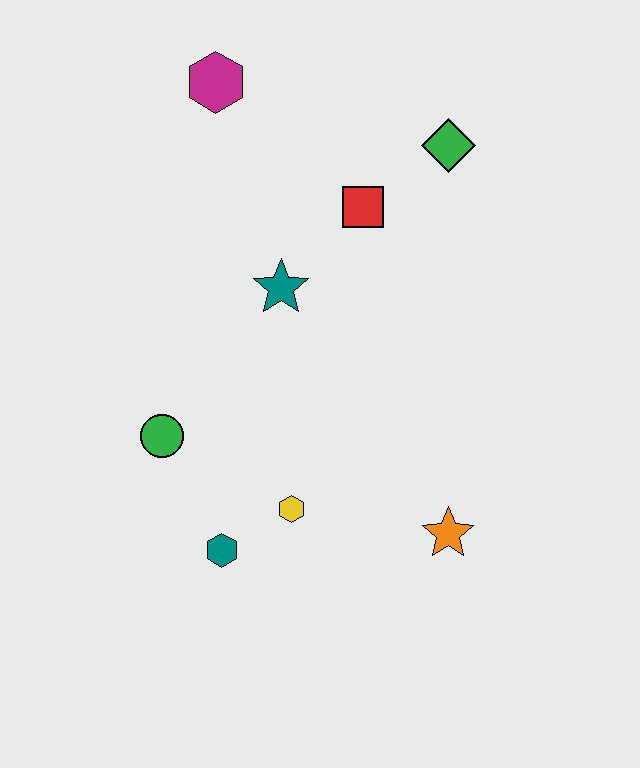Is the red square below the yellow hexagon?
No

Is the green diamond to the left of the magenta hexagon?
No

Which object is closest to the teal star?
The red square is closest to the teal star.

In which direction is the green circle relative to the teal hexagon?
The green circle is above the teal hexagon.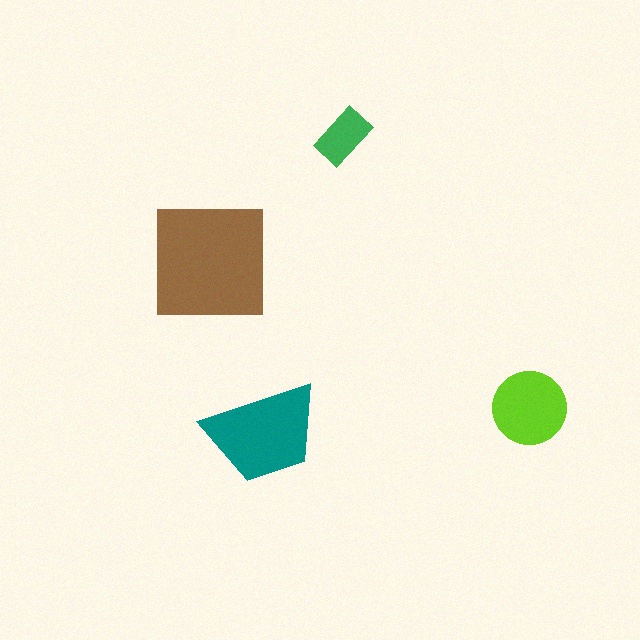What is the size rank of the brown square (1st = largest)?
1st.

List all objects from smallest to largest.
The green rectangle, the lime circle, the teal trapezoid, the brown square.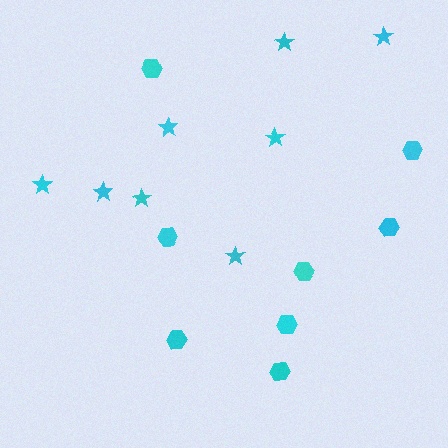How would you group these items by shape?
There are 2 groups: one group of stars (8) and one group of hexagons (8).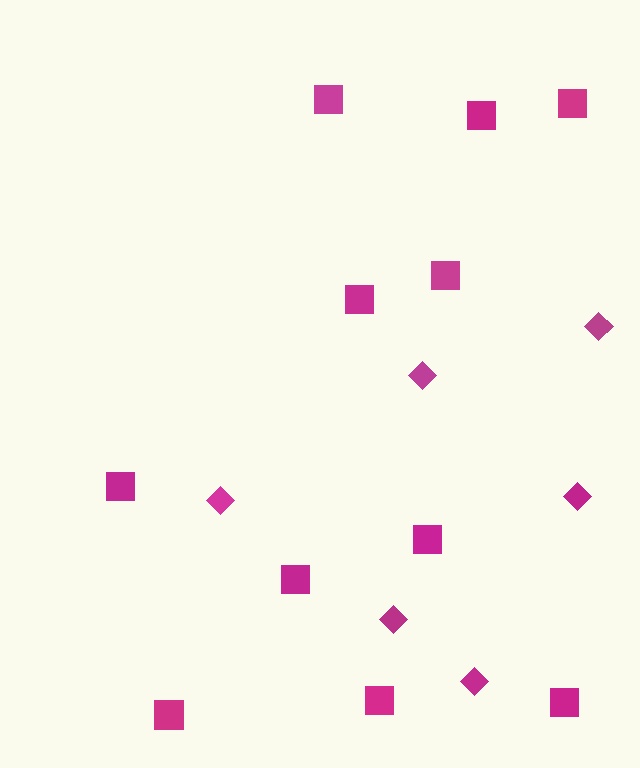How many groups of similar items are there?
There are 2 groups: one group of diamonds (6) and one group of squares (11).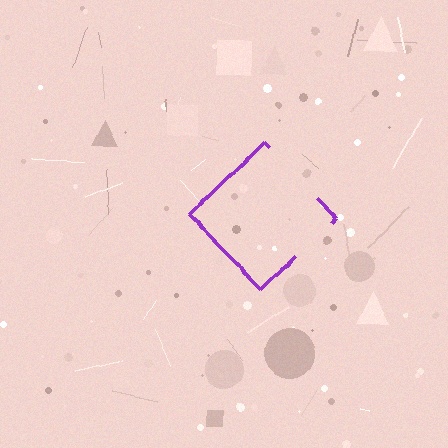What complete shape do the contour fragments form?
The contour fragments form a diamond.